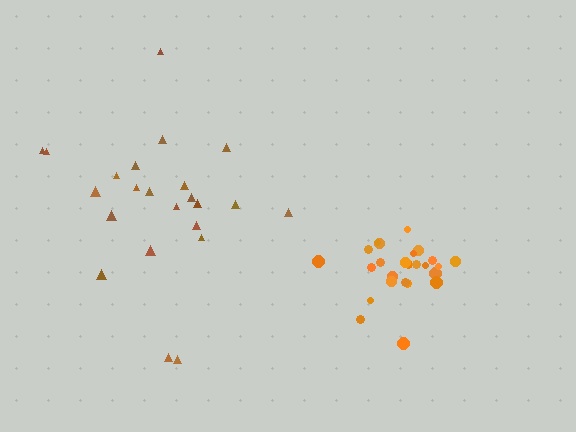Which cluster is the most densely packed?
Orange.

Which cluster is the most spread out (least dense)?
Brown.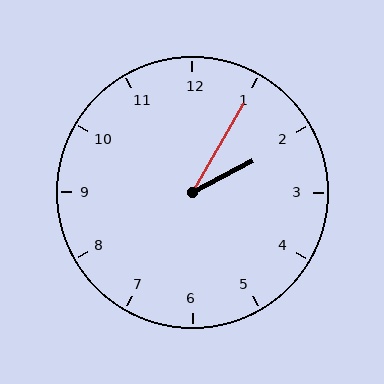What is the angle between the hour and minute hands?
Approximately 32 degrees.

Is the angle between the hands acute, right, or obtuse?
It is acute.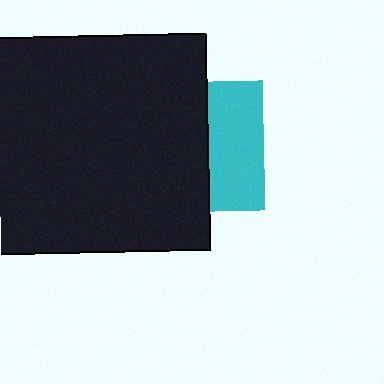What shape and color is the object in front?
The object in front is a black square.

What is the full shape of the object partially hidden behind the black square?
The partially hidden object is a cyan square.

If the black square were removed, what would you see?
You would see the complete cyan square.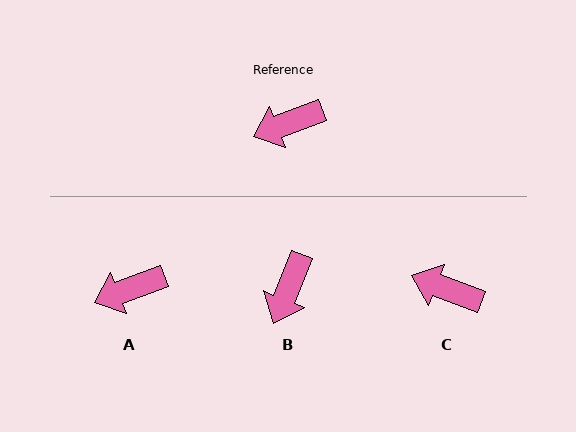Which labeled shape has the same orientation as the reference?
A.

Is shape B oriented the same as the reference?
No, it is off by about 47 degrees.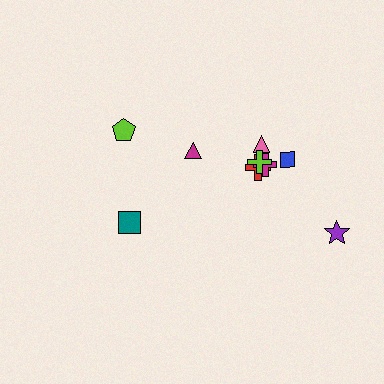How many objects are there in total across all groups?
There are 9 objects.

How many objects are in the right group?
There are 6 objects.